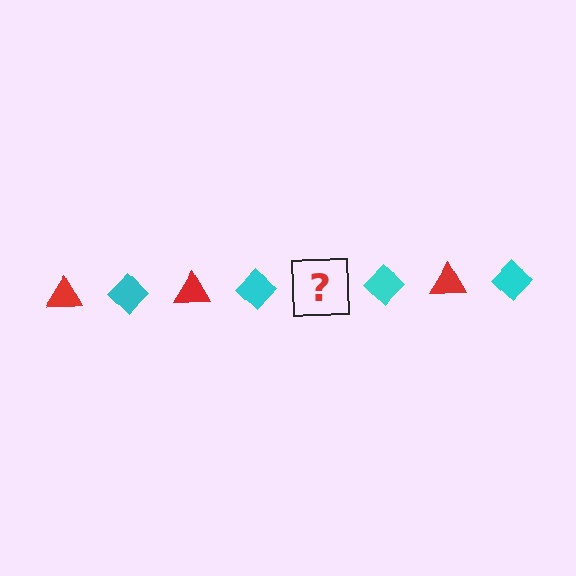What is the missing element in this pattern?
The missing element is a red triangle.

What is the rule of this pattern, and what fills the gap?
The rule is that the pattern alternates between red triangle and cyan diamond. The gap should be filled with a red triangle.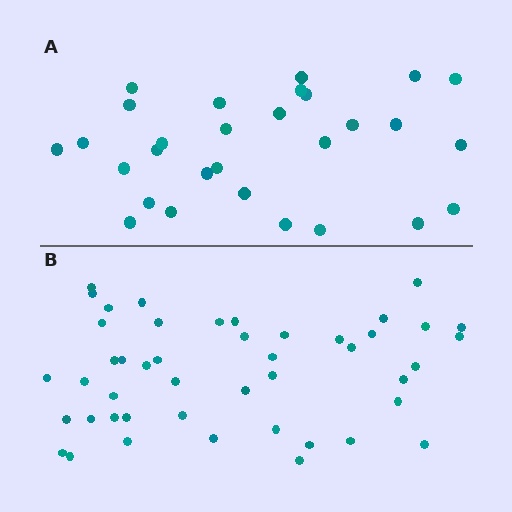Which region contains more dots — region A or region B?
Region B (the bottom region) has more dots.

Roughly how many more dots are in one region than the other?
Region B has approximately 15 more dots than region A.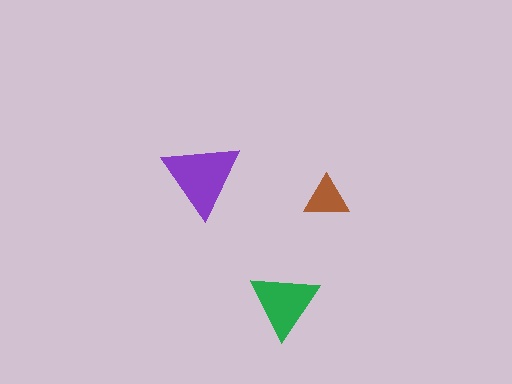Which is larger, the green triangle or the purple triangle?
The purple one.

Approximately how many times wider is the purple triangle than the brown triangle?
About 1.5 times wider.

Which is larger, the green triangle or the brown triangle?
The green one.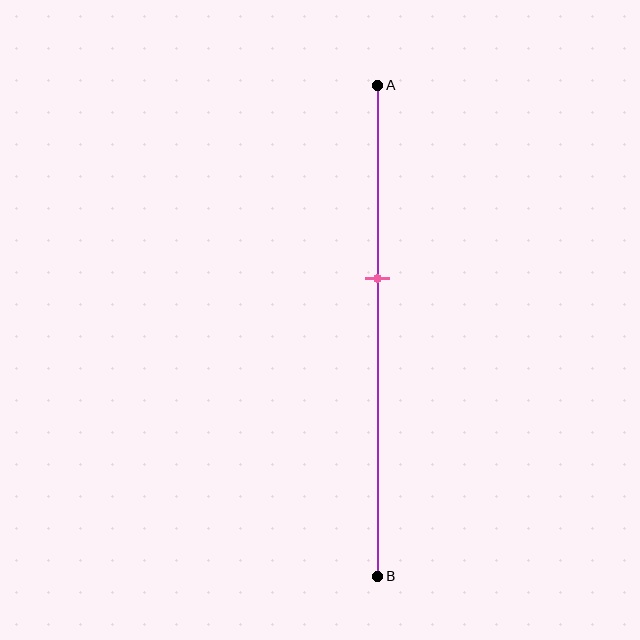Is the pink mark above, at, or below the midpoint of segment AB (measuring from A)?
The pink mark is above the midpoint of segment AB.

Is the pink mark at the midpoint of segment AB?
No, the mark is at about 40% from A, not at the 50% midpoint.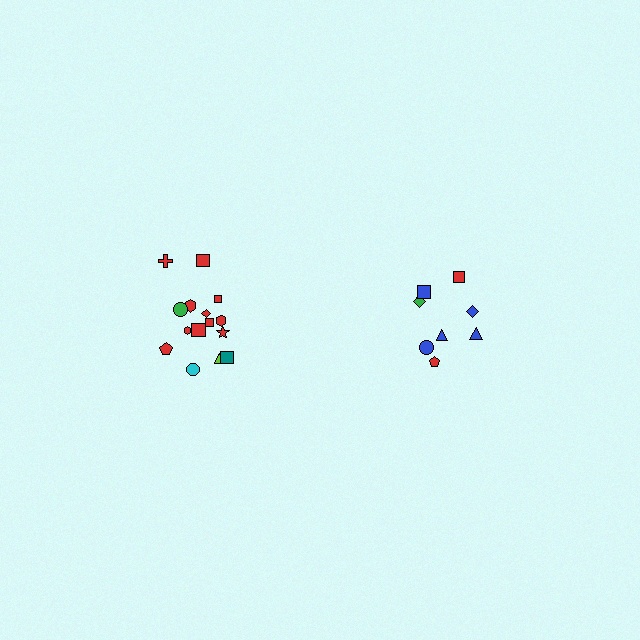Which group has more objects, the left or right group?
The left group.